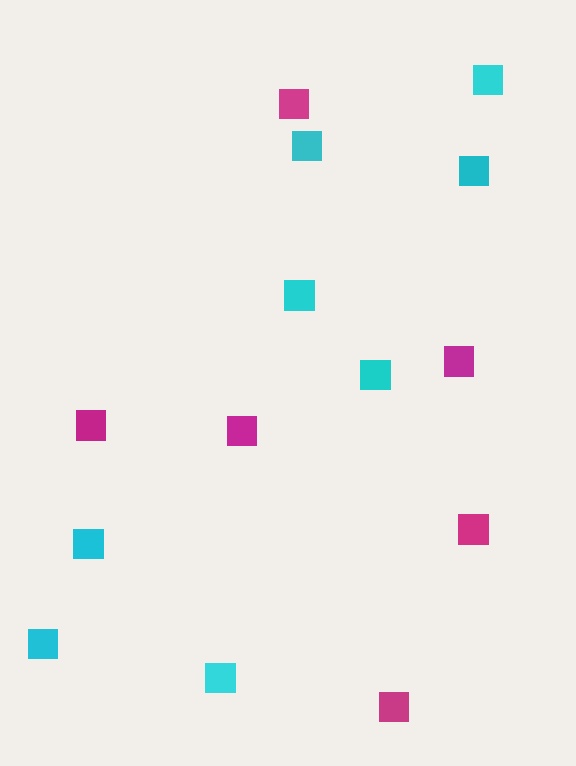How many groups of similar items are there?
There are 2 groups: one group of magenta squares (6) and one group of cyan squares (8).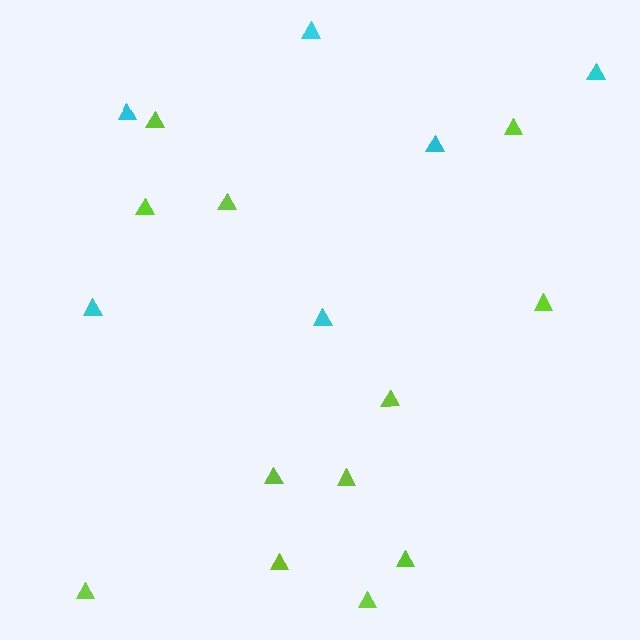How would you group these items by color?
There are 2 groups: one group of lime triangles (12) and one group of cyan triangles (6).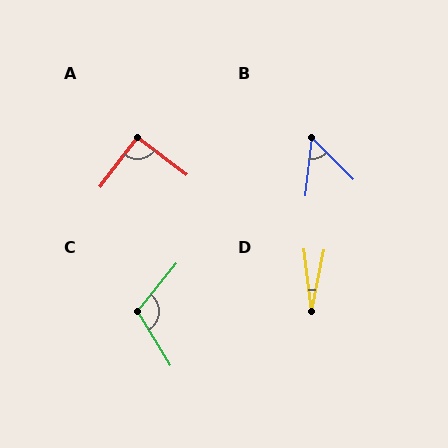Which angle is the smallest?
D, at approximately 18 degrees.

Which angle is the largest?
C, at approximately 109 degrees.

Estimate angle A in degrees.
Approximately 89 degrees.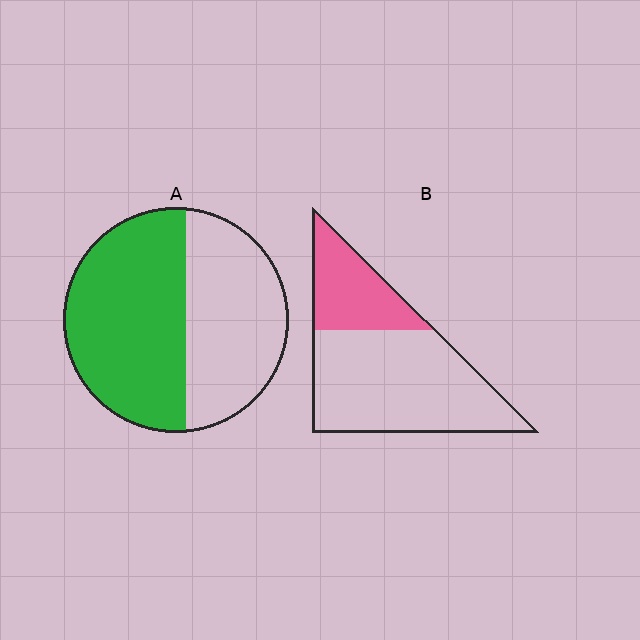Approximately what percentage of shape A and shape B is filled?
A is approximately 55% and B is approximately 30%.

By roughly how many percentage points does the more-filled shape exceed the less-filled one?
By roughly 25 percentage points (A over B).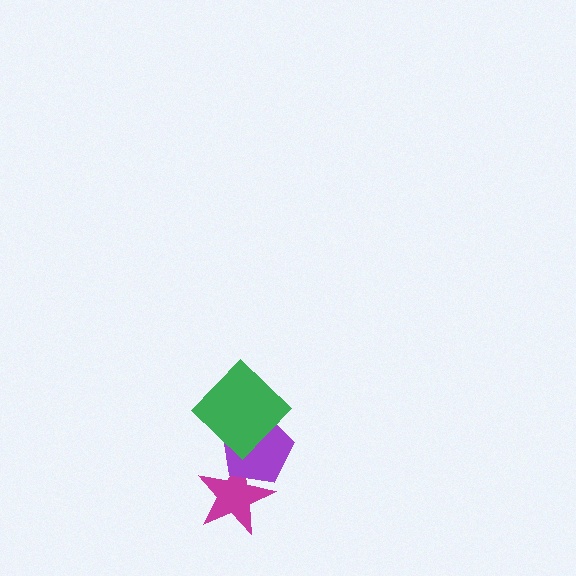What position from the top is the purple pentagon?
The purple pentagon is 2nd from the top.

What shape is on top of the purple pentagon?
The green diamond is on top of the purple pentagon.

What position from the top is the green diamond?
The green diamond is 1st from the top.